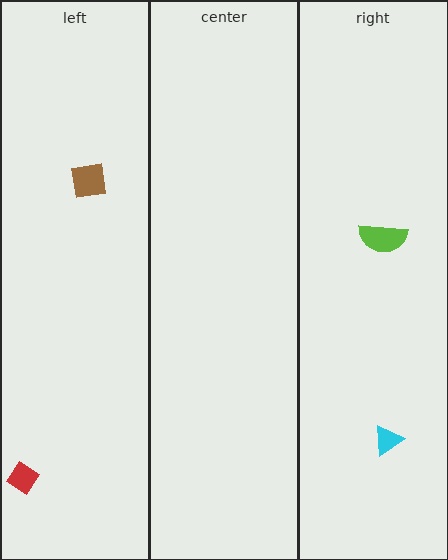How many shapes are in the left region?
2.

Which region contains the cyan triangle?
The right region.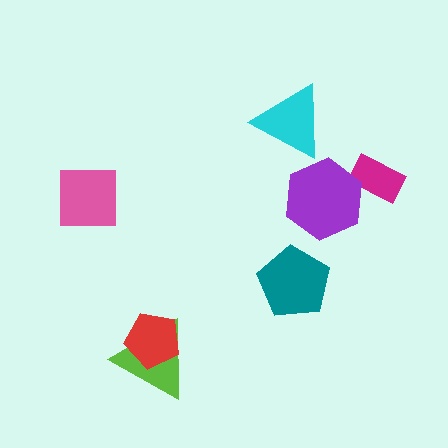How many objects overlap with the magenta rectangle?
1 object overlaps with the magenta rectangle.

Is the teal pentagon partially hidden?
No, no other shape covers it.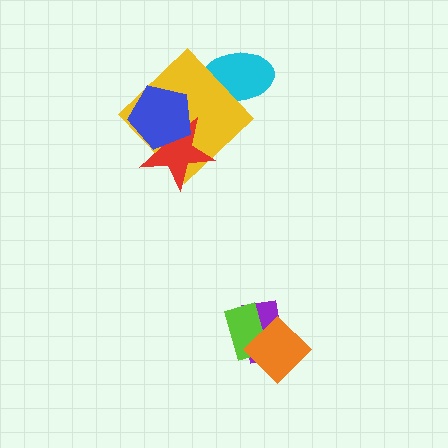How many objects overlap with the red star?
2 objects overlap with the red star.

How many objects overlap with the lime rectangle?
2 objects overlap with the lime rectangle.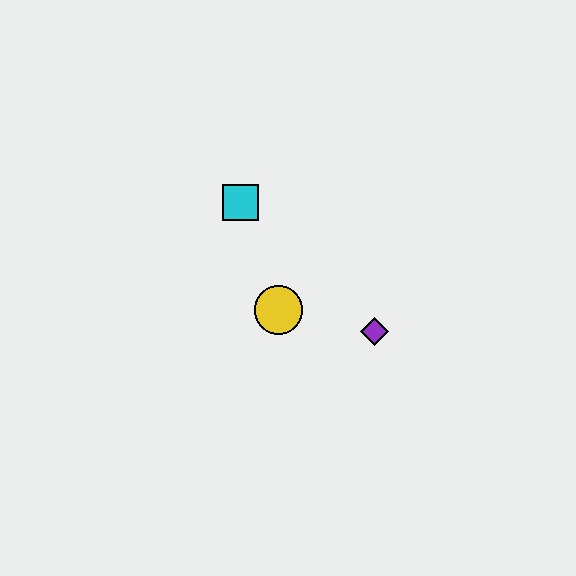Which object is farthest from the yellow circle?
The cyan square is farthest from the yellow circle.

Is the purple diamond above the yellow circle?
No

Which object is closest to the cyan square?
The yellow circle is closest to the cyan square.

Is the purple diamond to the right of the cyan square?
Yes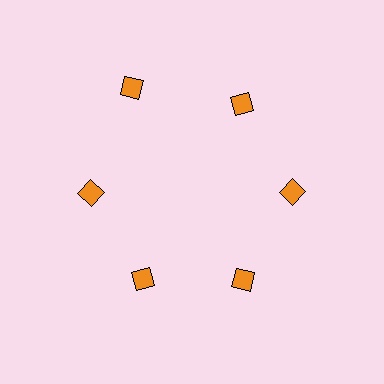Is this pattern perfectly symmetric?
No. The 6 orange diamonds are arranged in a ring, but one element near the 11 o'clock position is pushed outward from the center, breaking the 6-fold rotational symmetry.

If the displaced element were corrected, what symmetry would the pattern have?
It would have 6-fold rotational symmetry — the pattern would map onto itself every 60 degrees.